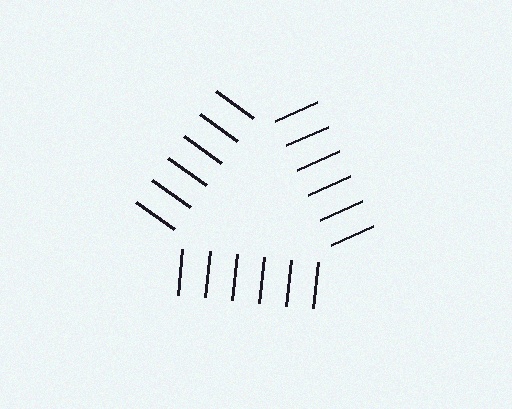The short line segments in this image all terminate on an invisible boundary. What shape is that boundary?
An illusory triangle — the line segments terminate on its edges but no continuous stroke is drawn.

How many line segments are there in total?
18 — 6 along each of the 3 edges.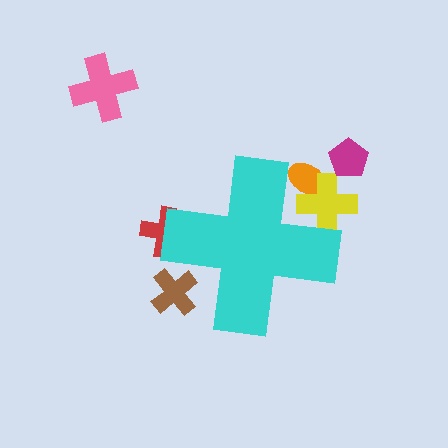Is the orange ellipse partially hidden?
Yes, the orange ellipse is partially hidden behind the cyan cross.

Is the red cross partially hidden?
Yes, the red cross is partially hidden behind the cyan cross.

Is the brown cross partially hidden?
Yes, the brown cross is partially hidden behind the cyan cross.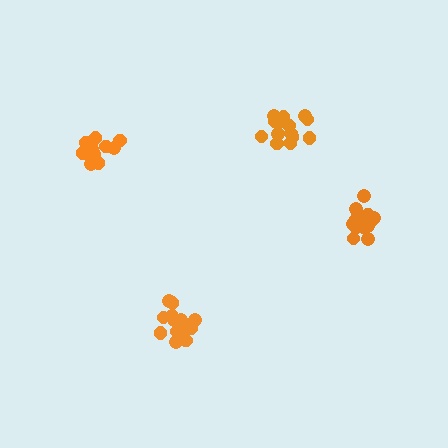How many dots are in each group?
Group 1: 16 dots, Group 2: 16 dots, Group 3: 12 dots, Group 4: 17 dots (61 total).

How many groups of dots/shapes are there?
There are 4 groups.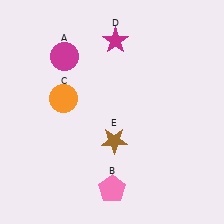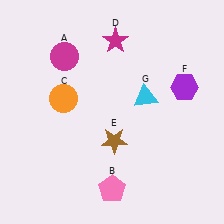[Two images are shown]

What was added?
A purple hexagon (F), a cyan triangle (G) were added in Image 2.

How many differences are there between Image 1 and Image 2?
There are 2 differences between the two images.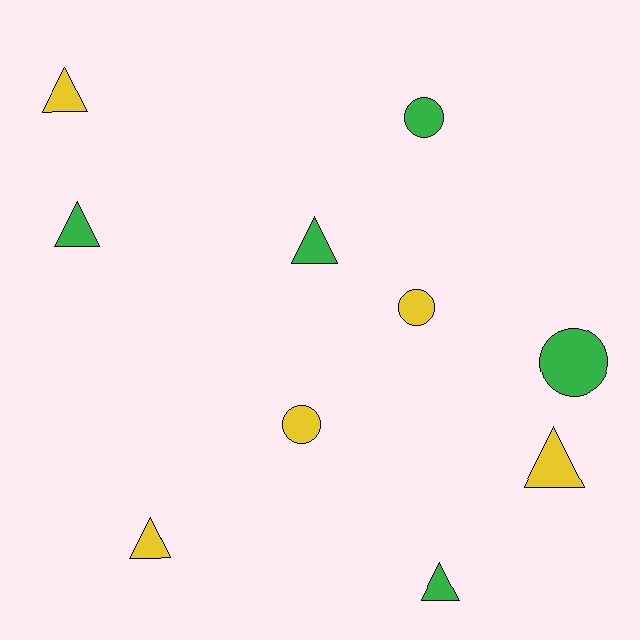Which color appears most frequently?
Green, with 5 objects.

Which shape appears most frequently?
Triangle, with 6 objects.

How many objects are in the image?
There are 10 objects.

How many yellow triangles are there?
There are 3 yellow triangles.